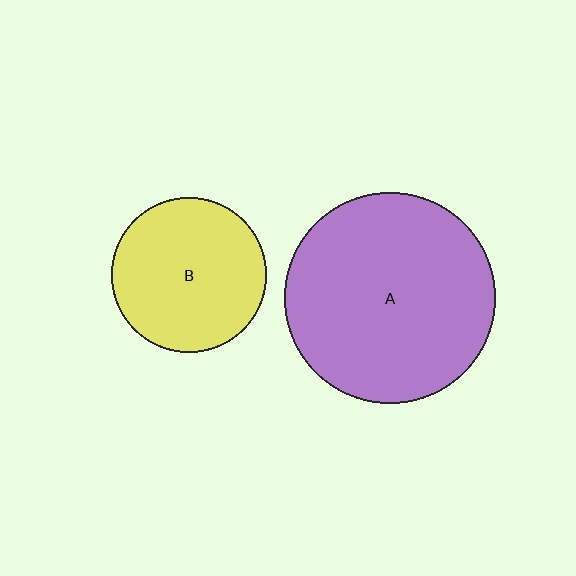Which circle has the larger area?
Circle A (purple).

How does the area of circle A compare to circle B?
Approximately 1.8 times.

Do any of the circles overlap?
No, none of the circles overlap.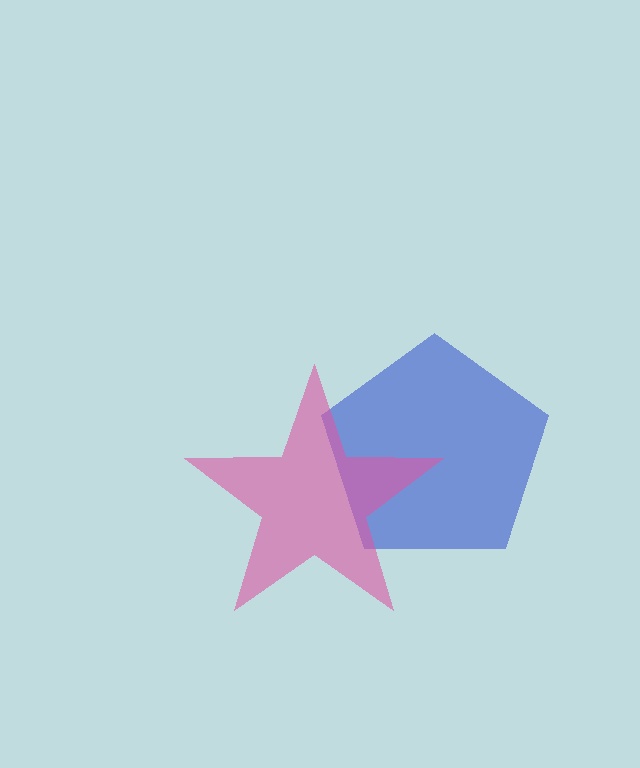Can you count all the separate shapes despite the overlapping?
Yes, there are 2 separate shapes.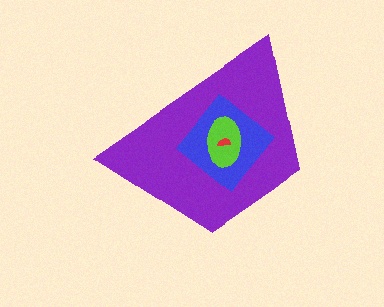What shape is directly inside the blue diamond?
The lime ellipse.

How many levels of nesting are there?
4.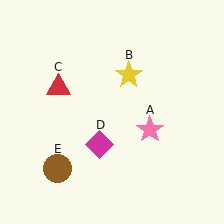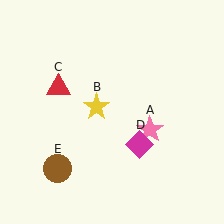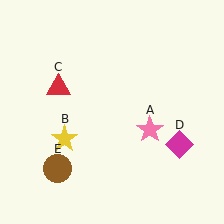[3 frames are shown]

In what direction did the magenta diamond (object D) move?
The magenta diamond (object D) moved right.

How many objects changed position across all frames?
2 objects changed position: yellow star (object B), magenta diamond (object D).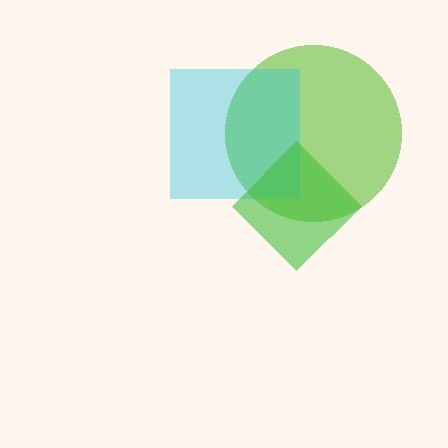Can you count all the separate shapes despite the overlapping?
Yes, there are 3 separate shapes.